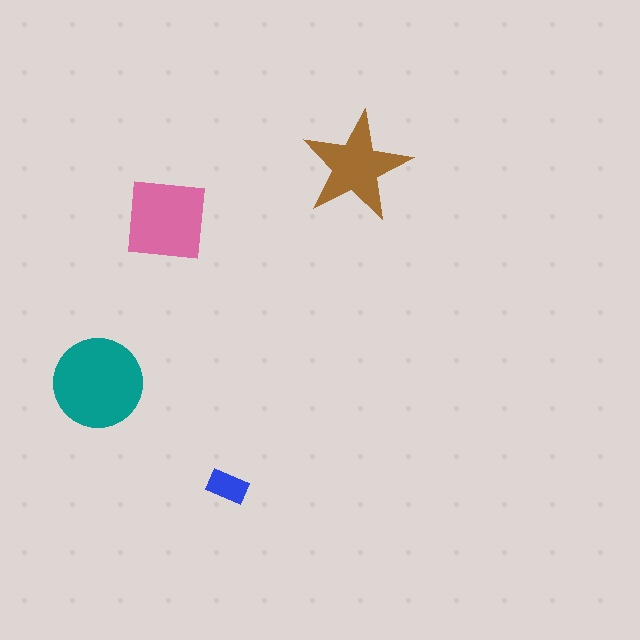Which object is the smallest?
The blue rectangle.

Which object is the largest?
The teal circle.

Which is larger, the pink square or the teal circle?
The teal circle.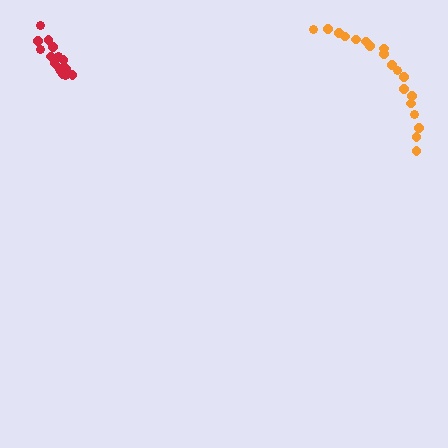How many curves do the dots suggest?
There are 2 distinct paths.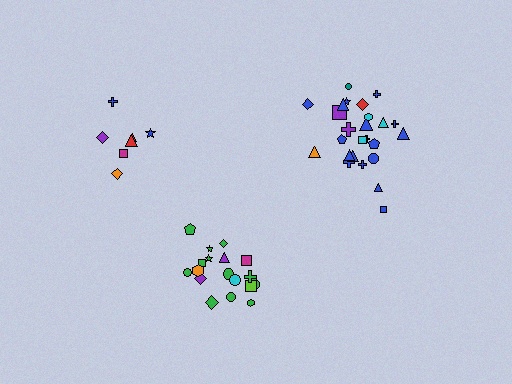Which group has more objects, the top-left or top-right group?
The top-right group.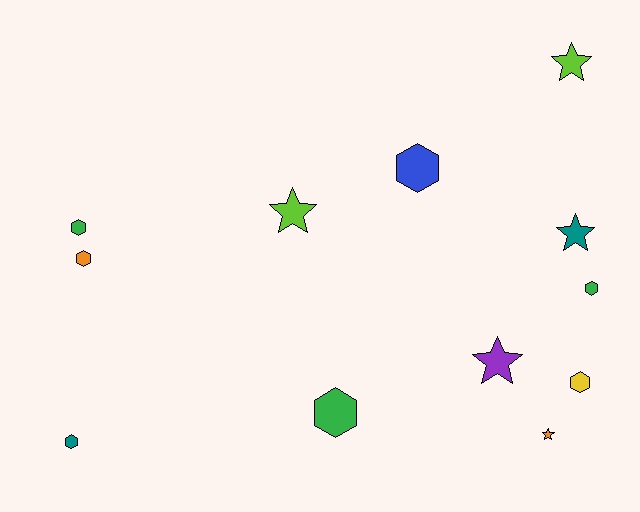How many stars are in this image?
There are 5 stars.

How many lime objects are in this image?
There are 2 lime objects.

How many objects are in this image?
There are 12 objects.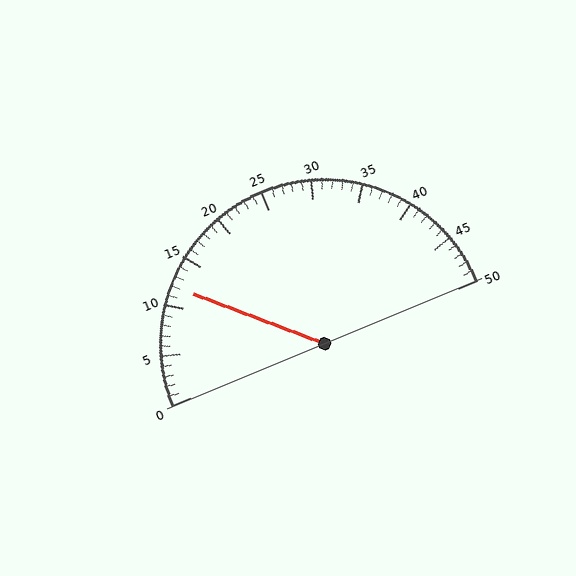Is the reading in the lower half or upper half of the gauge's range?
The reading is in the lower half of the range (0 to 50).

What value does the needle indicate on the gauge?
The needle indicates approximately 12.